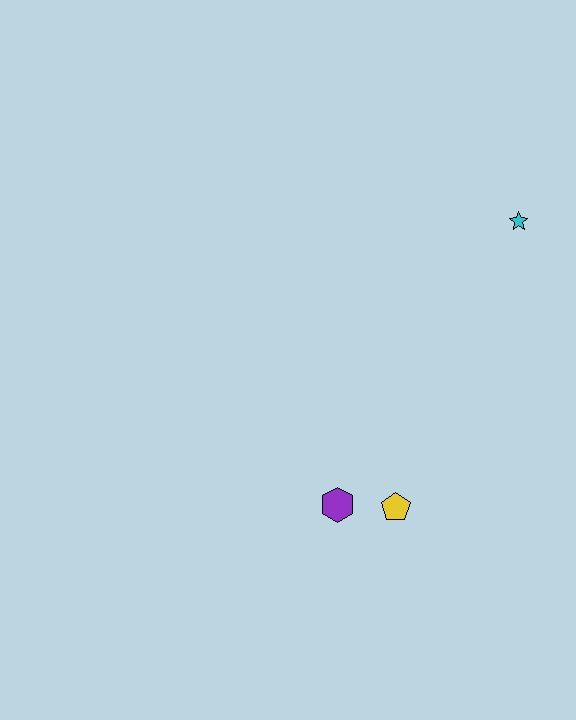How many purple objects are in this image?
There is 1 purple object.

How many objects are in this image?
There are 3 objects.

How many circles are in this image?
There are no circles.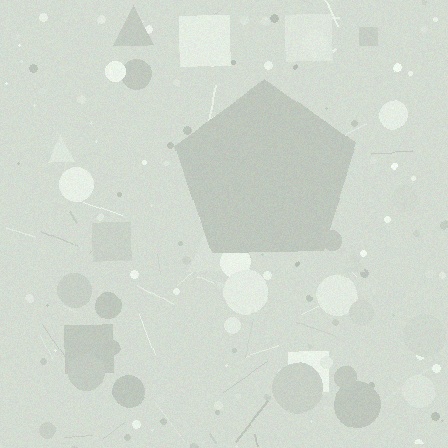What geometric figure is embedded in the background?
A pentagon is embedded in the background.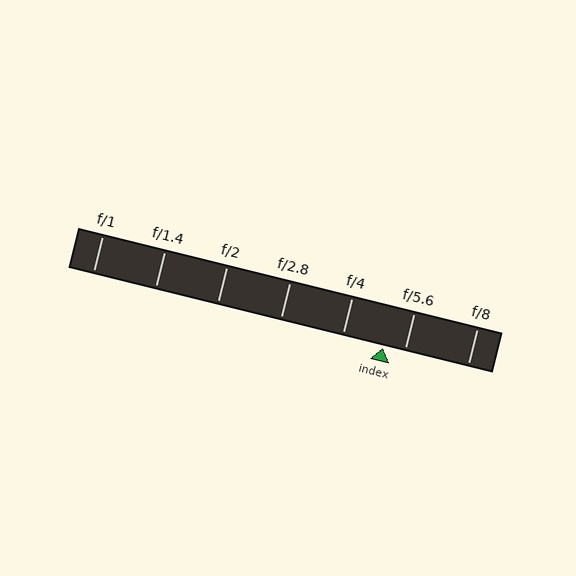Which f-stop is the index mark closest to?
The index mark is closest to f/5.6.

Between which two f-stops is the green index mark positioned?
The index mark is between f/4 and f/5.6.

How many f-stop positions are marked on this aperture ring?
There are 7 f-stop positions marked.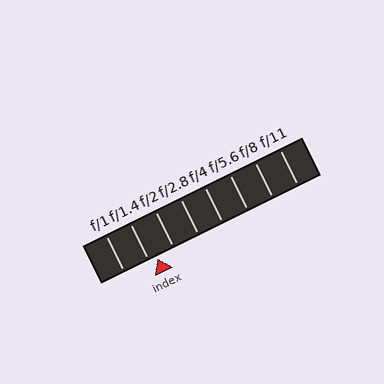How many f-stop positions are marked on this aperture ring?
There are 8 f-stop positions marked.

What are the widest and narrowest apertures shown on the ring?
The widest aperture shown is f/1 and the narrowest is f/11.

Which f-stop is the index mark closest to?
The index mark is closest to f/1.4.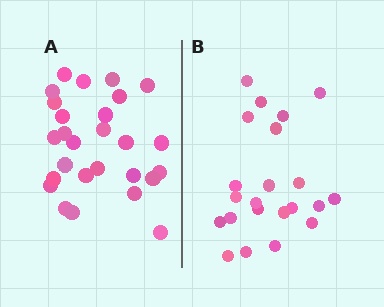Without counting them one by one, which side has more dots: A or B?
Region A (the left region) has more dots.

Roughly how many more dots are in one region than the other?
Region A has about 5 more dots than region B.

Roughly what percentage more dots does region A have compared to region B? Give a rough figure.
About 25% more.